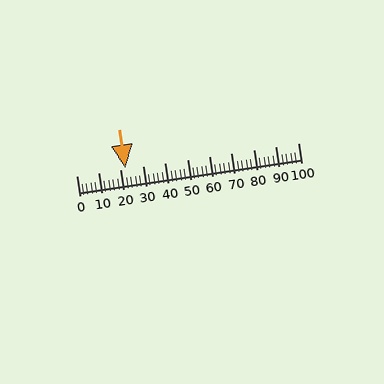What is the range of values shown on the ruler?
The ruler shows values from 0 to 100.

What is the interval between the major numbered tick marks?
The major tick marks are spaced 10 units apart.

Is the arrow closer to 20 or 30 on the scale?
The arrow is closer to 20.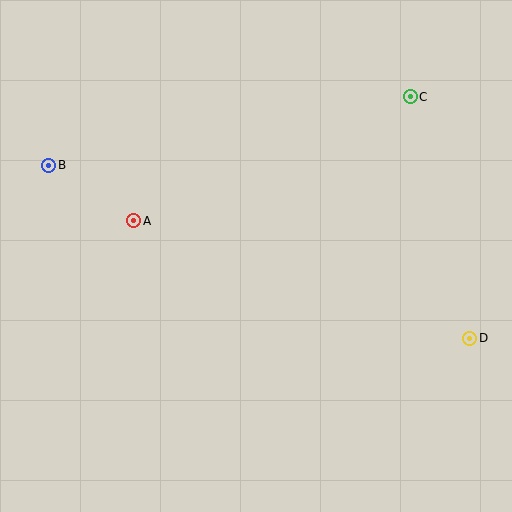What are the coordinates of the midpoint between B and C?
The midpoint between B and C is at (230, 131).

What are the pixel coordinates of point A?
Point A is at (134, 221).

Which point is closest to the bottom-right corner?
Point D is closest to the bottom-right corner.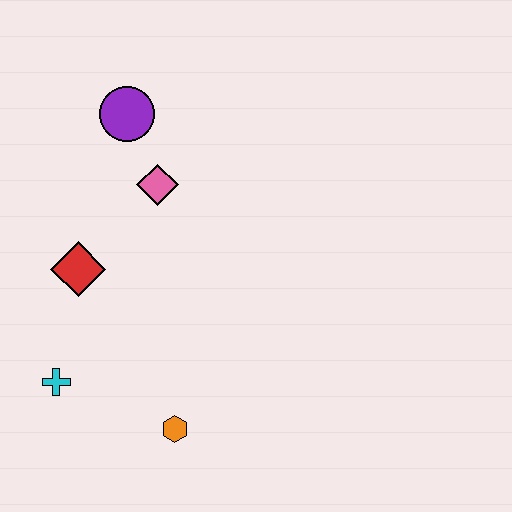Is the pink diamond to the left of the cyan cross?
No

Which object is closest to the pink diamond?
The purple circle is closest to the pink diamond.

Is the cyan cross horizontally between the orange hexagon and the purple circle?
No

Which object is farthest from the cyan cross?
The purple circle is farthest from the cyan cross.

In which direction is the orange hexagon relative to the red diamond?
The orange hexagon is below the red diamond.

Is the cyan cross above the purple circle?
No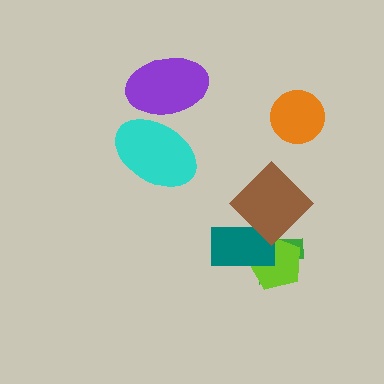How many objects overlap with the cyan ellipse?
1 object overlaps with the cyan ellipse.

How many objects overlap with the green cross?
3 objects overlap with the green cross.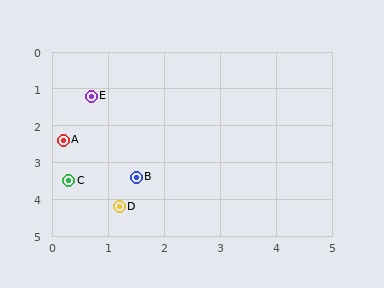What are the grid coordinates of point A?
Point A is at approximately (0.2, 2.4).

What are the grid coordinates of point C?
Point C is at approximately (0.3, 3.5).